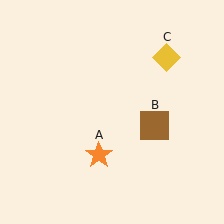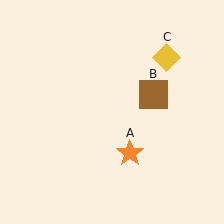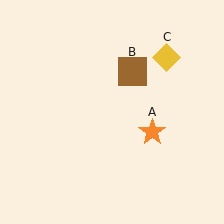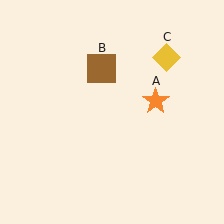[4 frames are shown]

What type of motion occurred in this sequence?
The orange star (object A), brown square (object B) rotated counterclockwise around the center of the scene.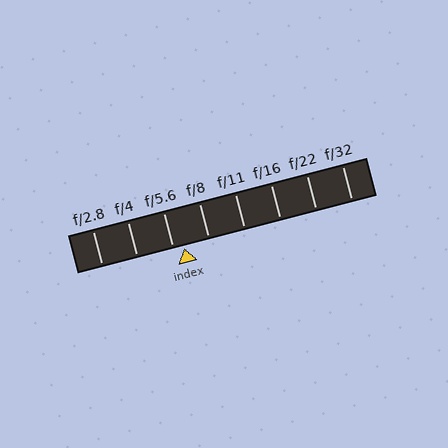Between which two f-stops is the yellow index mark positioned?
The index mark is between f/5.6 and f/8.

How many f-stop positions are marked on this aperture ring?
There are 8 f-stop positions marked.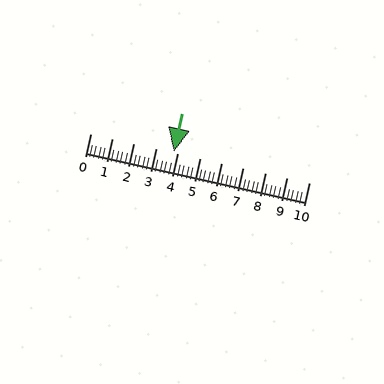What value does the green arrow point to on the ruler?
The green arrow points to approximately 3.8.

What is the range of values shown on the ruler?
The ruler shows values from 0 to 10.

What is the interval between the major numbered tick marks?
The major tick marks are spaced 1 units apart.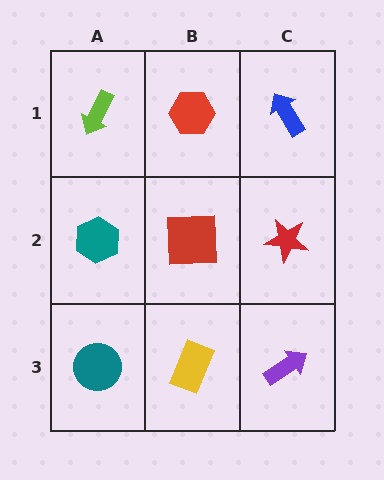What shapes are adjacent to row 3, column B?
A red square (row 2, column B), a teal circle (row 3, column A), a purple arrow (row 3, column C).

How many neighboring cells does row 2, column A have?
3.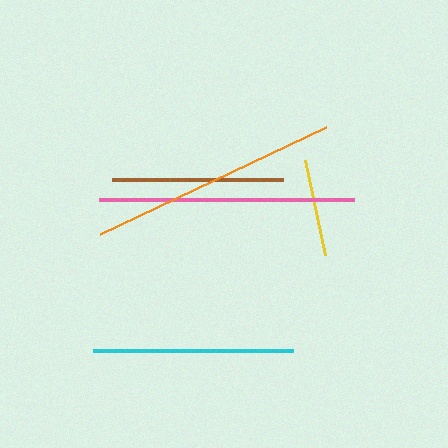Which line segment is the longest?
The pink line is the longest at approximately 255 pixels.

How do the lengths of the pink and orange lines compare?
The pink and orange lines are approximately the same length.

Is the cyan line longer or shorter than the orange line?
The orange line is longer than the cyan line.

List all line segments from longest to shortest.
From longest to shortest: pink, orange, cyan, brown, yellow.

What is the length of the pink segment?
The pink segment is approximately 255 pixels long.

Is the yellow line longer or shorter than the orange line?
The orange line is longer than the yellow line.